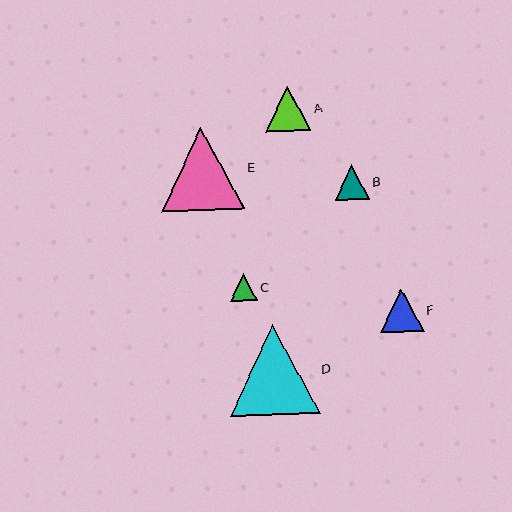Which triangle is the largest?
Triangle D is the largest with a size of approximately 90 pixels.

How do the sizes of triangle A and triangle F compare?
Triangle A and triangle F are approximately the same size.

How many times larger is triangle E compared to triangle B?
Triangle E is approximately 2.4 times the size of triangle B.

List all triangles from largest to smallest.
From largest to smallest: D, E, A, F, B, C.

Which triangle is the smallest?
Triangle C is the smallest with a size of approximately 27 pixels.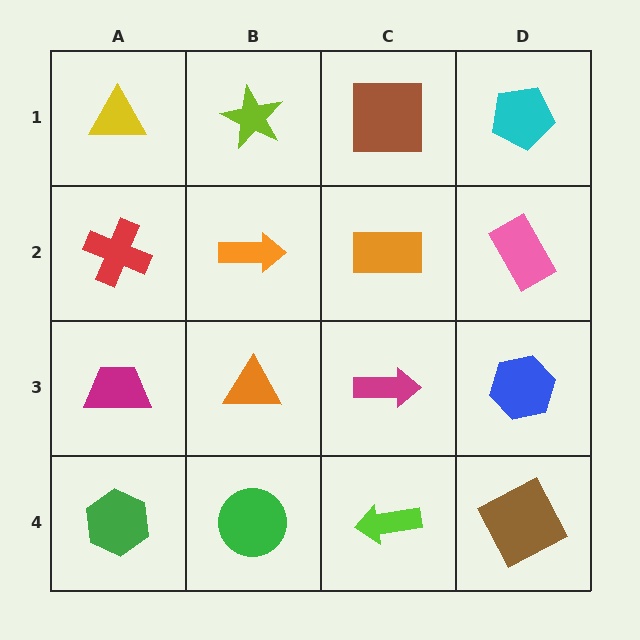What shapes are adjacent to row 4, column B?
An orange triangle (row 3, column B), a green hexagon (row 4, column A), a lime arrow (row 4, column C).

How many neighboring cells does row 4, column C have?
3.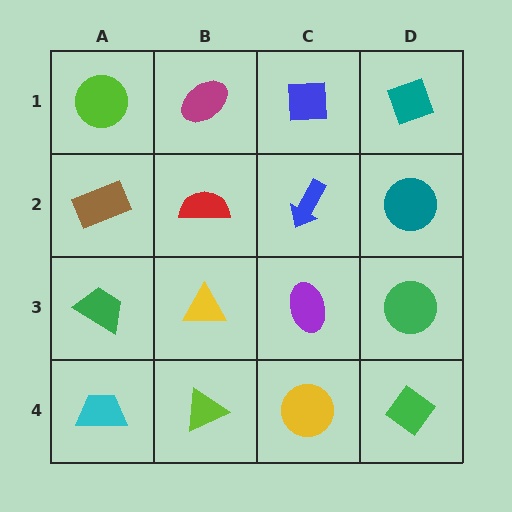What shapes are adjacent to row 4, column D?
A green circle (row 3, column D), a yellow circle (row 4, column C).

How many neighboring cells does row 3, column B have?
4.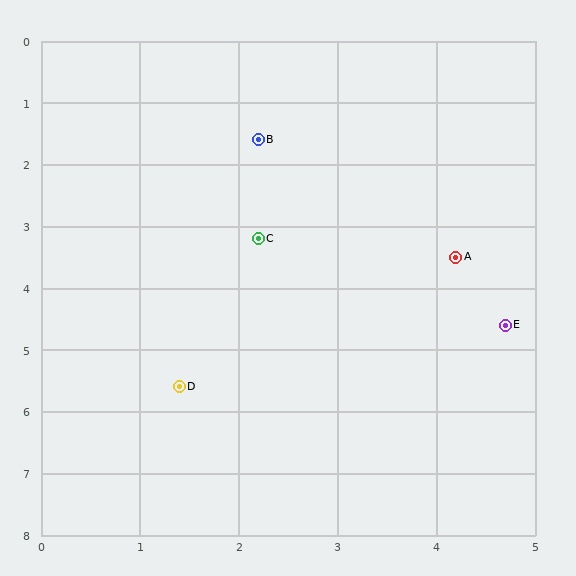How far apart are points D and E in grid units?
Points D and E are about 3.4 grid units apart.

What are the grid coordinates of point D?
Point D is at approximately (1.4, 5.6).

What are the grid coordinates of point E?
Point E is at approximately (4.7, 4.6).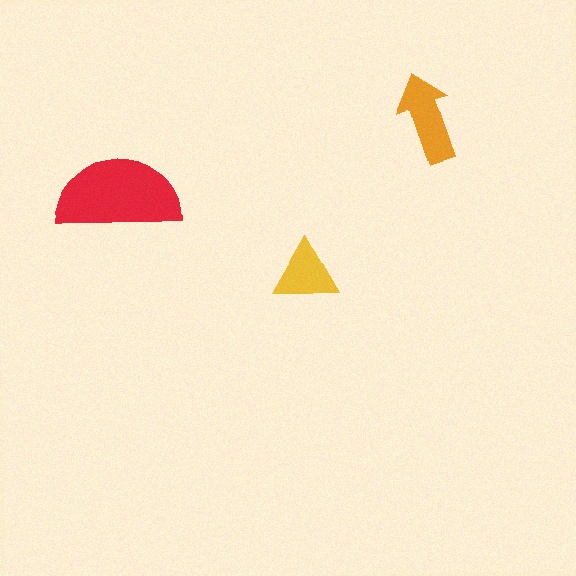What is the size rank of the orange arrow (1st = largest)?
2nd.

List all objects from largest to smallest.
The red semicircle, the orange arrow, the yellow triangle.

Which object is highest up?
The orange arrow is topmost.